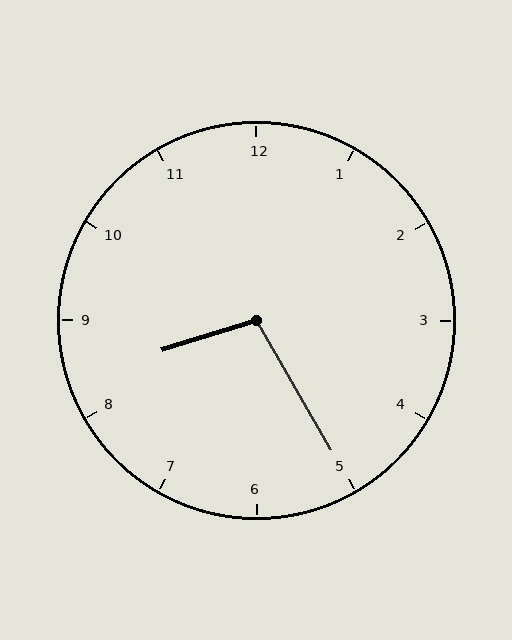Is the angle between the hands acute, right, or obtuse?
It is obtuse.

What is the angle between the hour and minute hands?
Approximately 102 degrees.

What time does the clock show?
8:25.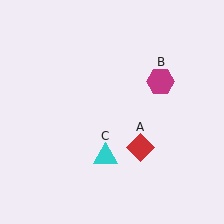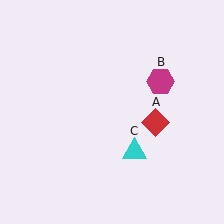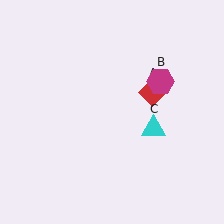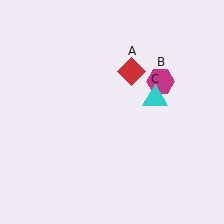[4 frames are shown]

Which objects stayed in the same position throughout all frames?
Magenta hexagon (object B) remained stationary.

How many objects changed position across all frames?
2 objects changed position: red diamond (object A), cyan triangle (object C).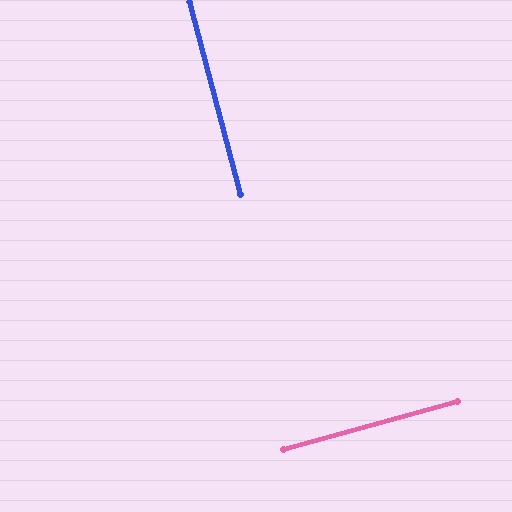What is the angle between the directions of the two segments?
Approximately 89 degrees.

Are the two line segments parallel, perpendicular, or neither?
Perpendicular — they meet at approximately 89°.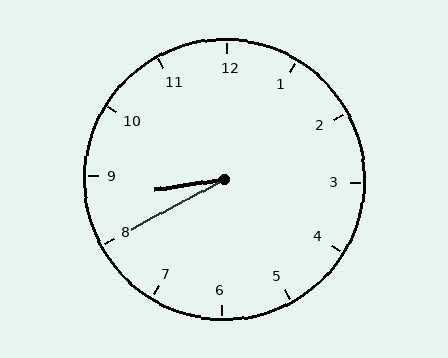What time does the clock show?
8:40.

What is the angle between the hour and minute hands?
Approximately 20 degrees.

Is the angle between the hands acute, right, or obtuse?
It is acute.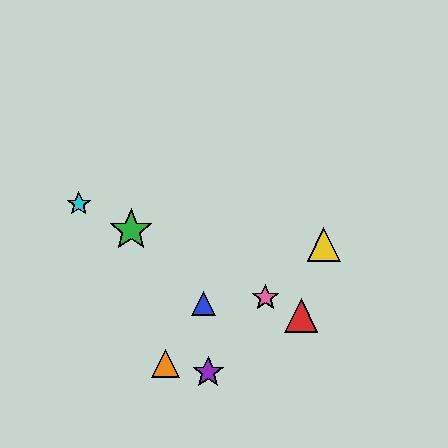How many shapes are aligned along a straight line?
4 shapes (the red triangle, the green star, the cyan star, the pink star) are aligned along a straight line.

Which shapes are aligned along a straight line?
The red triangle, the green star, the cyan star, the pink star are aligned along a straight line.